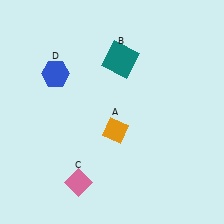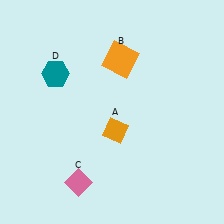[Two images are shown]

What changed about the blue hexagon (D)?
In Image 1, D is blue. In Image 2, it changed to teal.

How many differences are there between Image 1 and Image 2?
There are 2 differences between the two images.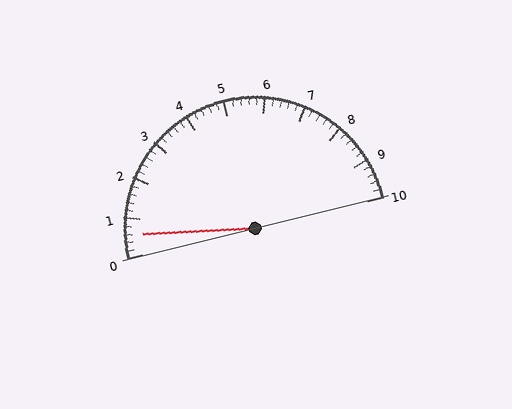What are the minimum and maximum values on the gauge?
The gauge ranges from 0 to 10.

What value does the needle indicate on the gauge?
The needle indicates approximately 0.6.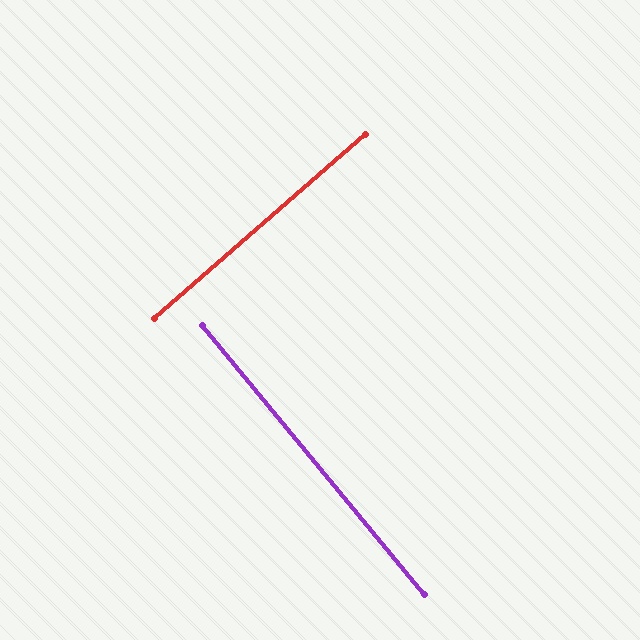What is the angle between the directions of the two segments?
Approximately 88 degrees.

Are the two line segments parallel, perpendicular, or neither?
Perpendicular — they meet at approximately 88°.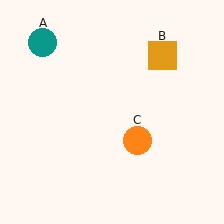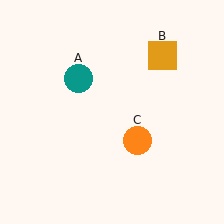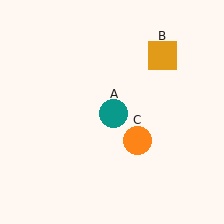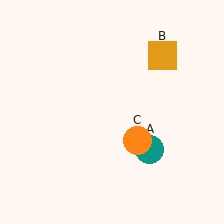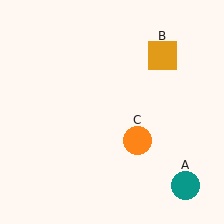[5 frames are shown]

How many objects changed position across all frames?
1 object changed position: teal circle (object A).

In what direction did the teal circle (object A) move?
The teal circle (object A) moved down and to the right.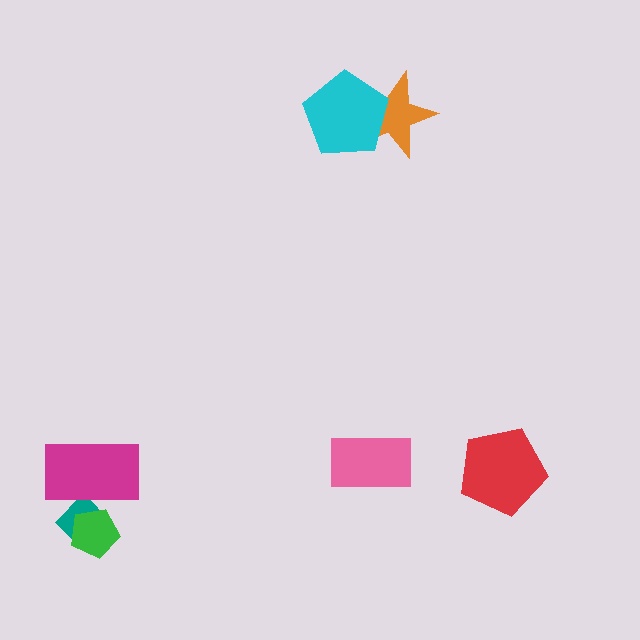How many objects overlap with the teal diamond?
2 objects overlap with the teal diamond.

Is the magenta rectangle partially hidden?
Yes, it is partially covered by another shape.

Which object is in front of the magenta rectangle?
The green pentagon is in front of the magenta rectangle.